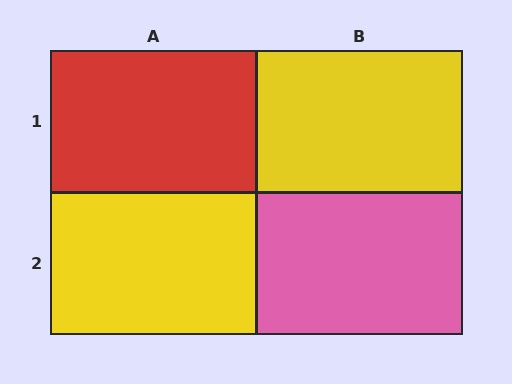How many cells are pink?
1 cell is pink.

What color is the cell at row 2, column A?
Yellow.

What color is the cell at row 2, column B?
Pink.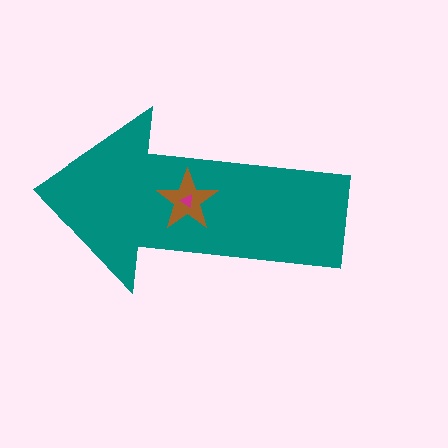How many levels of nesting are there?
3.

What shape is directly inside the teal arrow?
The brown star.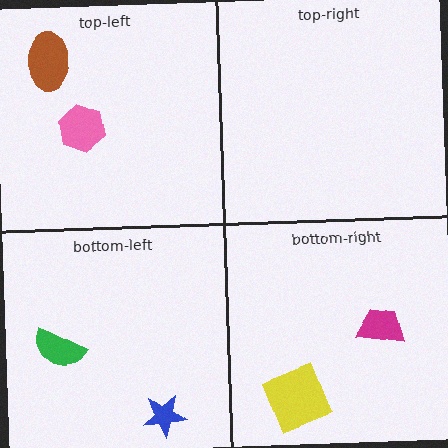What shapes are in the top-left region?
The pink hexagon, the brown ellipse.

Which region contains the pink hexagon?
The top-left region.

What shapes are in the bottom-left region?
The blue star, the green semicircle.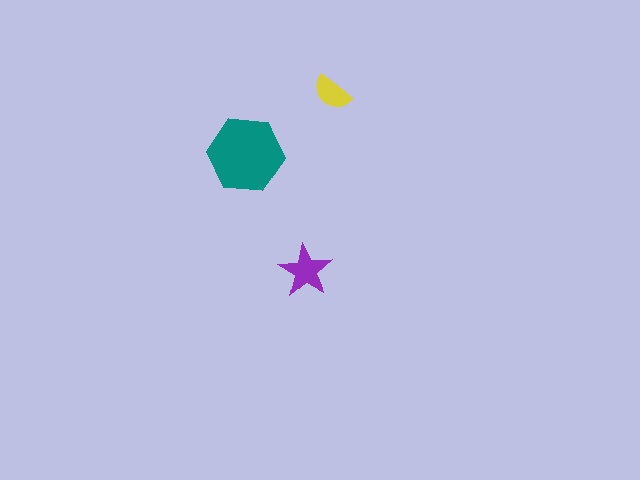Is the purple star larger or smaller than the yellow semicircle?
Larger.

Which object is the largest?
The teal hexagon.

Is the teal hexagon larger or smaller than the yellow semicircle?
Larger.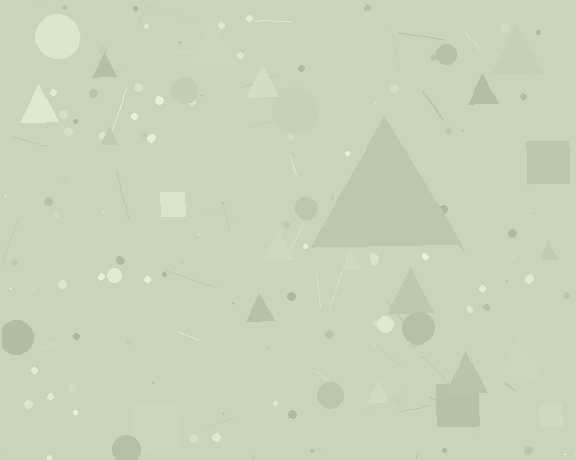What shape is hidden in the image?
A triangle is hidden in the image.